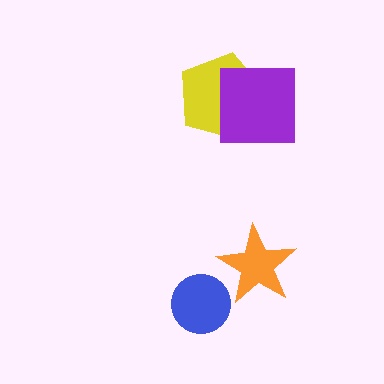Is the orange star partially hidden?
No, no other shape covers it.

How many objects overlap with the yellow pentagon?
1 object overlaps with the yellow pentagon.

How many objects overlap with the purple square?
1 object overlaps with the purple square.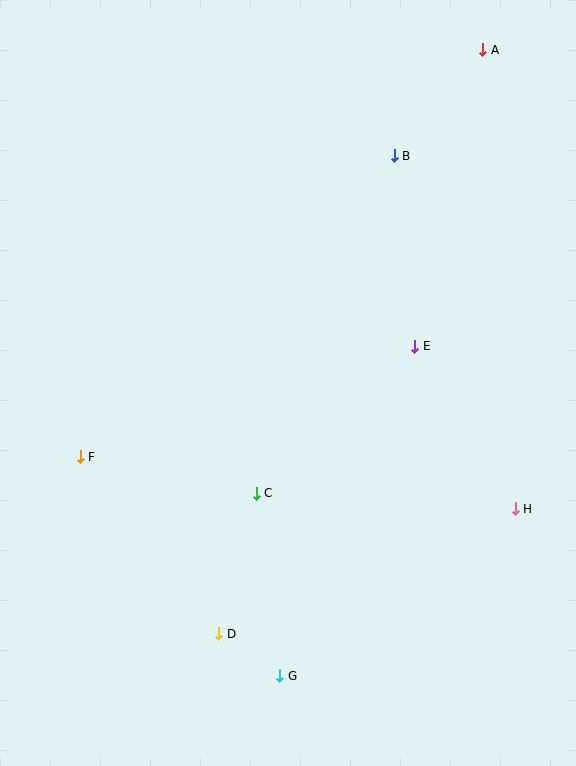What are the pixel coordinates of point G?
Point G is at (280, 676).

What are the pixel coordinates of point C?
Point C is at (256, 493).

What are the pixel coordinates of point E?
Point E is at (415, 346).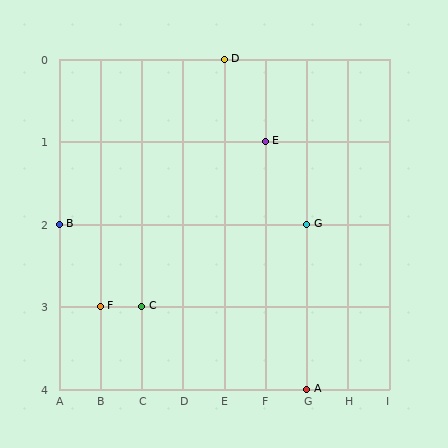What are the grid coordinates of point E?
Point E is at grid coordinates (F, 1).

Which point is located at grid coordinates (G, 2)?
Point G is at (G, 2).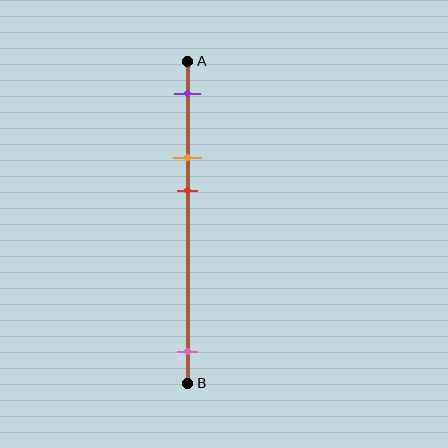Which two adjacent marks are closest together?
The orange and red marks are the closest adjacent pair.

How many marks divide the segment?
There are 4 marks dividing the segment.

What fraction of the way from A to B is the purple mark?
The purple mark is approximately 10% (0.1) of the way from A to B.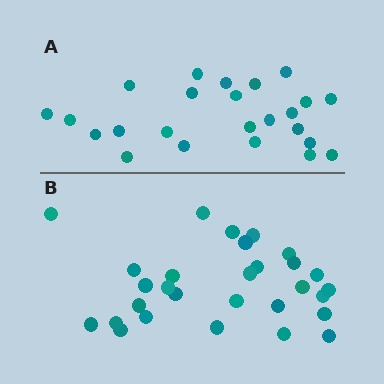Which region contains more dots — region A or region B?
Region B (the bottom region) has more dots.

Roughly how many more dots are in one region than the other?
Region B has about 5 more dots than region A.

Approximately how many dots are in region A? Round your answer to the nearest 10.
About 20 dots. (The exact count is 24, which rounds to 20.)